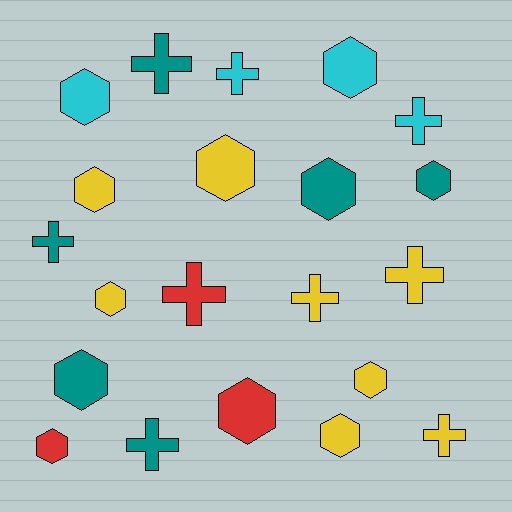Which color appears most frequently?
Yellow, with 8 objects.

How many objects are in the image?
There are 21 objects.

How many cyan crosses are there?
There are 2 cyan crosses.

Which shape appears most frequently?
Hexagon, with 12 objects.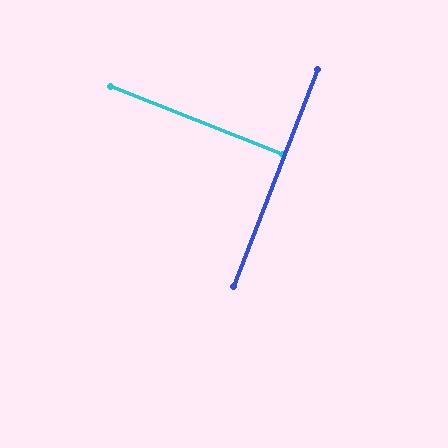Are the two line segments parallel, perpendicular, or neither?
Perpendicular — they meet at approximately 89°.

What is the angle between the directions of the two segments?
Approximately 89 degrees.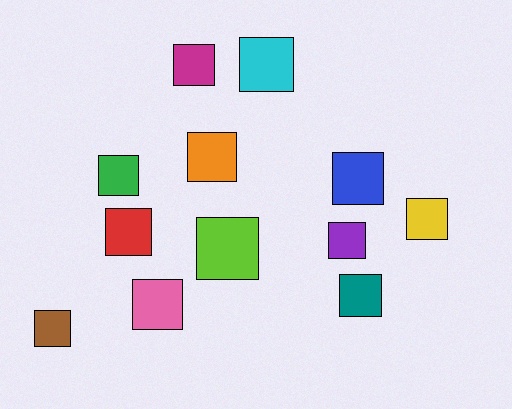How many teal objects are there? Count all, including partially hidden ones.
There is 1 teal object.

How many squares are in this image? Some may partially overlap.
There are 12 squares.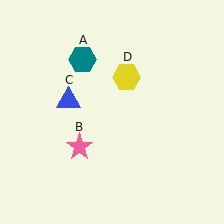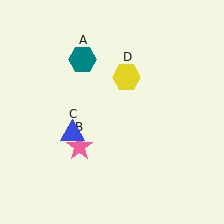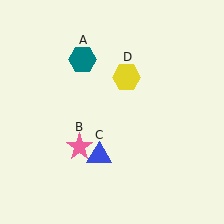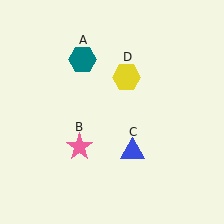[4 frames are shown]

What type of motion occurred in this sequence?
The blue triangle (object C) rotated counterclockwise around the center of the scene.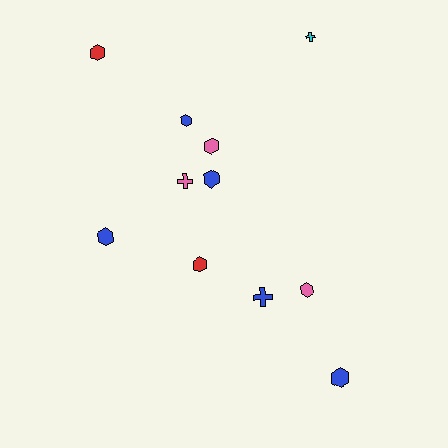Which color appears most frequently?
Blue, with 5 objects.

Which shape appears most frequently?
Hexagon, with 8 objects.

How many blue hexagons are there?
There are 4 blue hexagons.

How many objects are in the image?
There are 11 objects.